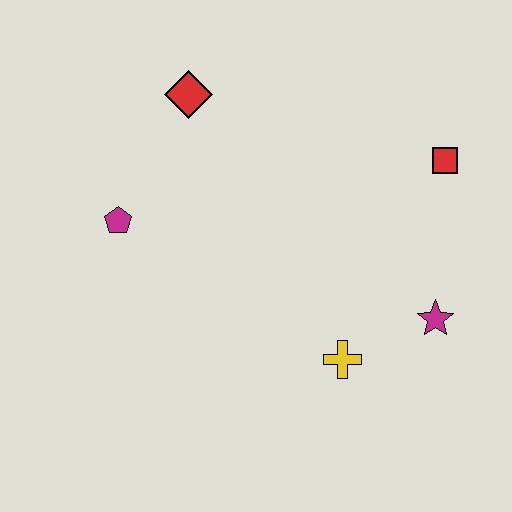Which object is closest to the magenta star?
The yellow cross is closest to the magenta star.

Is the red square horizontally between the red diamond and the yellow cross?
No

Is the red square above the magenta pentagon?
Yes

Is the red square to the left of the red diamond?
No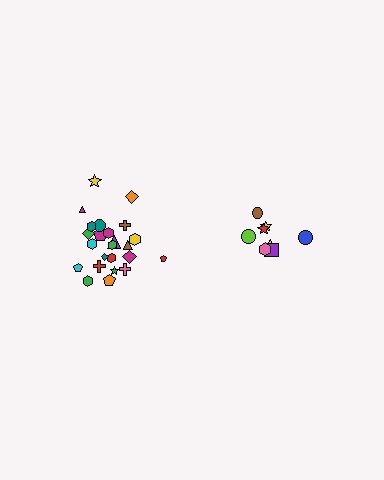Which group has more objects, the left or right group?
The left group.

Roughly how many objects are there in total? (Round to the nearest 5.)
Roughly 35 objects in total.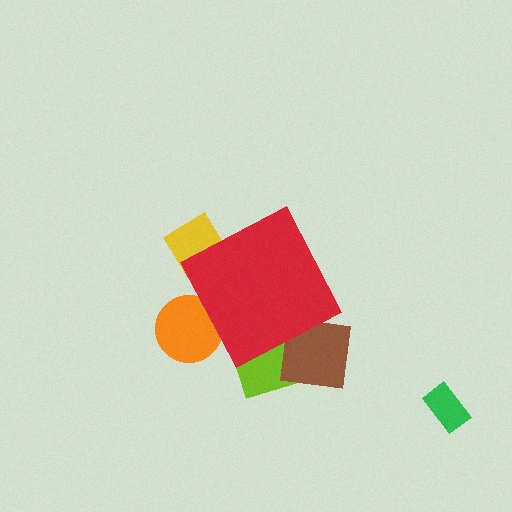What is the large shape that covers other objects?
A red diamond.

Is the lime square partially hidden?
Yes, the lime square is partially hidden behind the red diamond.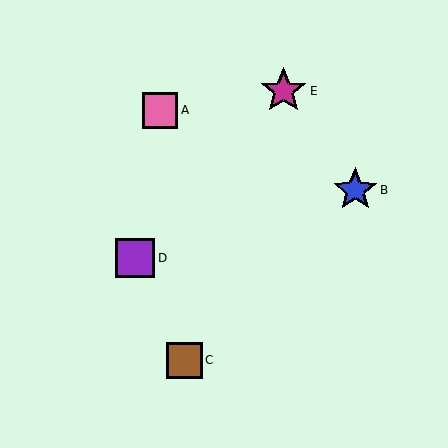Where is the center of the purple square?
The center of the purple square is at (135, 258).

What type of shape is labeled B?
Shape B is a blue star.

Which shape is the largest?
The magenta star (labeled E) is the largest.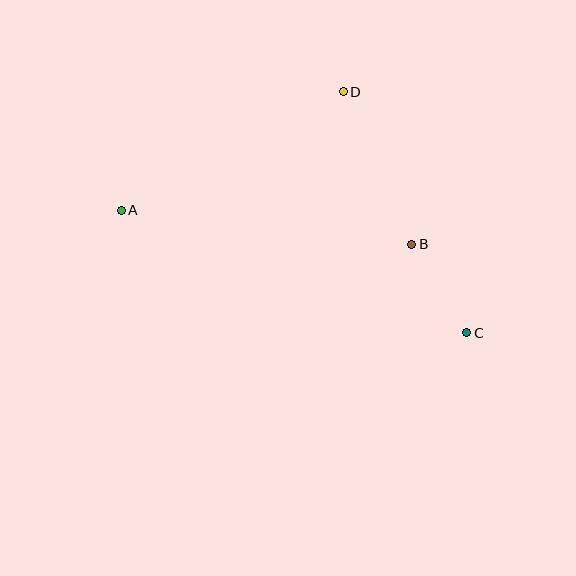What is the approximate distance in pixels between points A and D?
The distance between A and D is approximately 252 pixels.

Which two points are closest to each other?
Points B and C are closest to each other.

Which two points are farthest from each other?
Points A and C are farthest from each other.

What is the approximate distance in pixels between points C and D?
The distance between C and D is approximately 271 pixels.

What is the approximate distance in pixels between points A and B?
The distance between A and B is approximately 293 pixels.